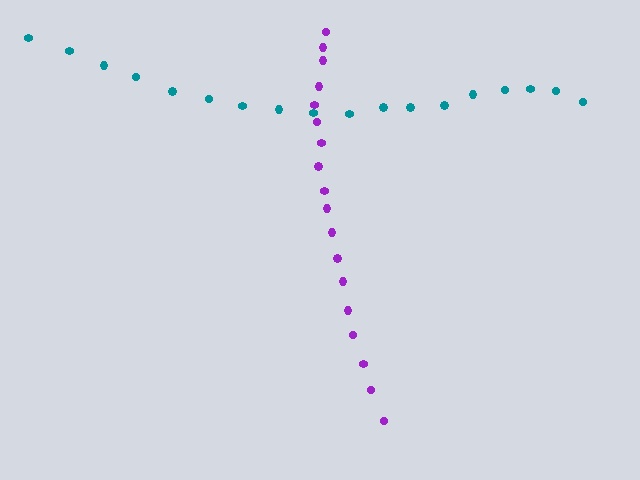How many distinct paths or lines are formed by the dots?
There are 2 distinct paths.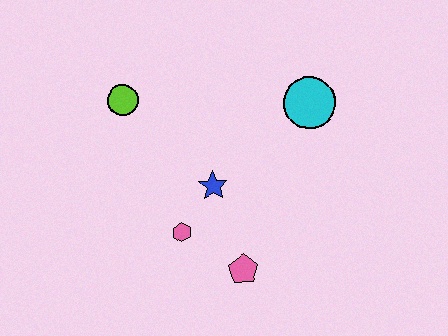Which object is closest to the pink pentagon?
The pink hexagon is closest to the pink pentagon.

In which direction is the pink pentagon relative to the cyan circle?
The pink pentagon is below the cyan circle.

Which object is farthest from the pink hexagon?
The cyan circle is farthest from the pink hexagon.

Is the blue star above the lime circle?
No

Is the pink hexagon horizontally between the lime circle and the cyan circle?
Yes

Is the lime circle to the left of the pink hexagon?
Yes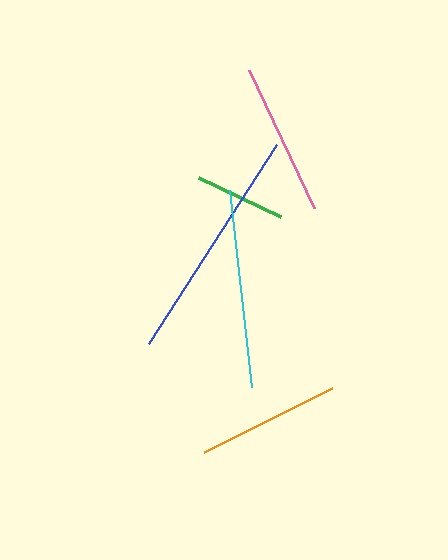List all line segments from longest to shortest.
From longest to shortest: blue, cyan, pink, orange, green.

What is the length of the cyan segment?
The cyan segment is approximately 198 pixels long.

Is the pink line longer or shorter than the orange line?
The pink line is longer than the orange line.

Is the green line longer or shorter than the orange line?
The orange line is longer than the green line.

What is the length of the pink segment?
The pink segment is approximately 152 pixels long.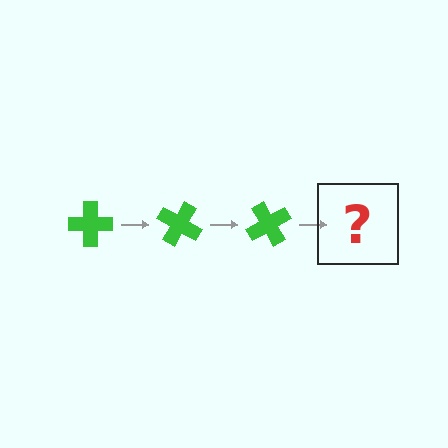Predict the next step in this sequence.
The next step is a green cross rotated 90 degrees.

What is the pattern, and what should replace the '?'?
The pattern is that the cross rotates 30 degrees each step. The '?' should be a green cross rotated 90 degrees.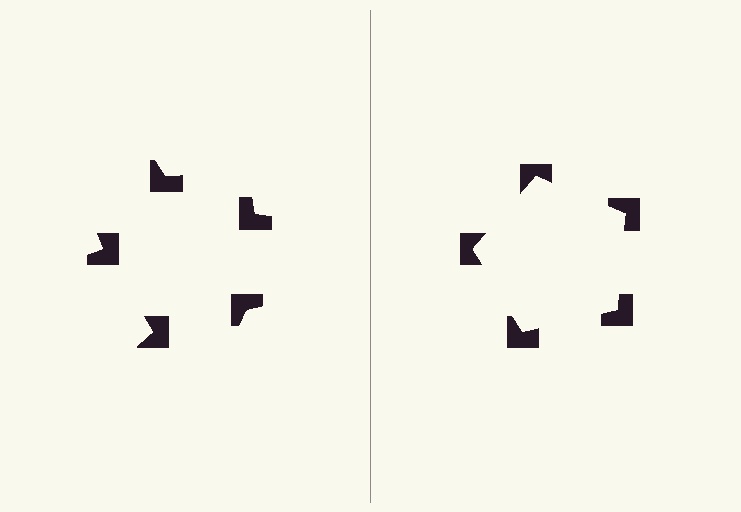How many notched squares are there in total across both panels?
10 — 5 on each side.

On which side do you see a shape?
An illusory pentagon appears on the right side. On the left side the wedge cuts are rotated, so no coherent shape forms.